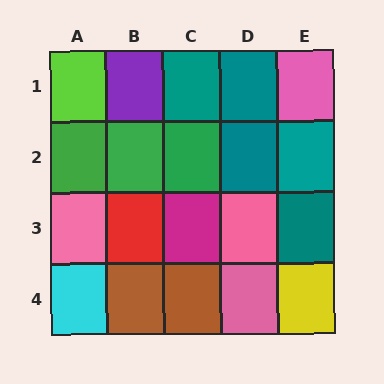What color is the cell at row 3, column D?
Pink.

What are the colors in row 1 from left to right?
Lime, purple, teal, teal, pink.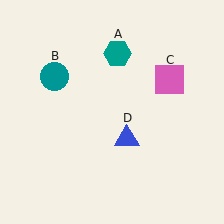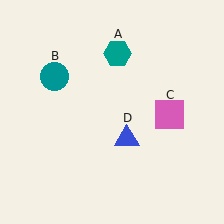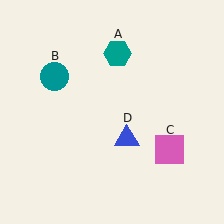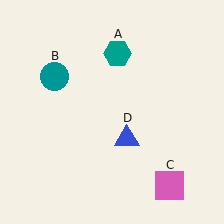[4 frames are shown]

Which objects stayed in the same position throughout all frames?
Teal hexagon (object A) and teal circle (object B) and blue triangle (object D) remained stationary.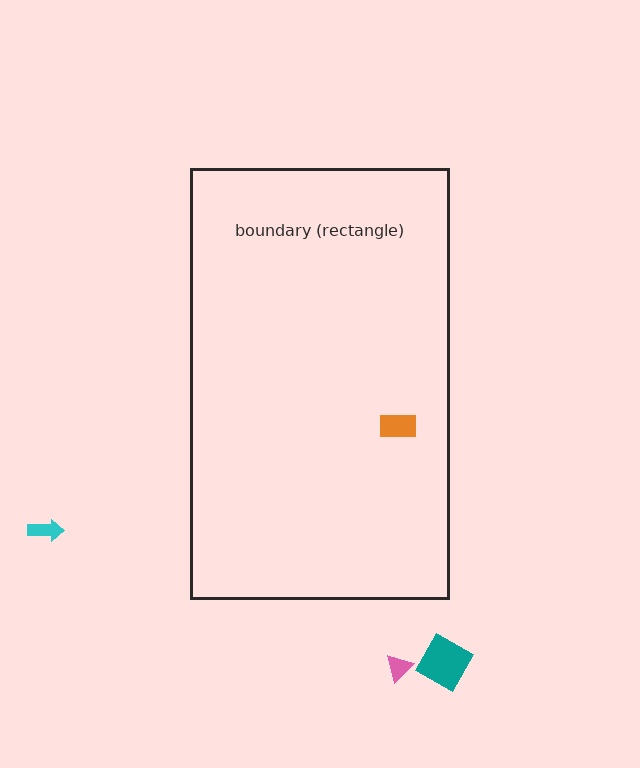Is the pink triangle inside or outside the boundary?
Outside.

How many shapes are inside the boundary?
1 inside, 3 outside.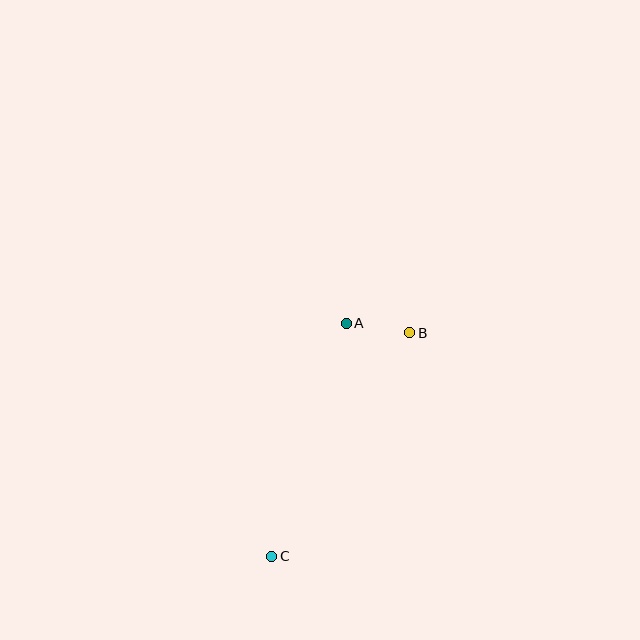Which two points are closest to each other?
Points A and B are closest to each other.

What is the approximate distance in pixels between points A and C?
The distance between A and C is approximately 244 pixels.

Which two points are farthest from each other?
Points B and C are farthest from each other.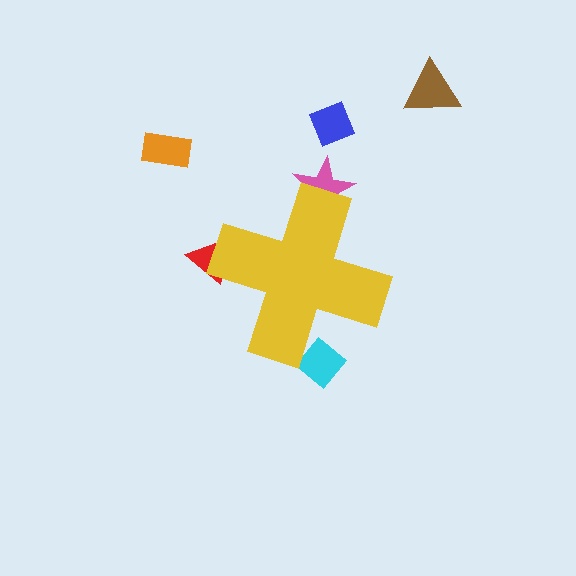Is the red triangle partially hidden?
Yes, the red triangle is partially hidden behind the yellow cross.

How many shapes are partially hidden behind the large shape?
3 shapes are partially hidden.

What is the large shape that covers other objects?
A yellow cross.